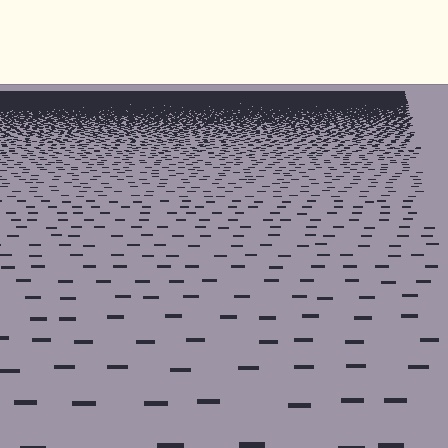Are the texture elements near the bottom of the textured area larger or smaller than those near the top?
Larger. Near the bottom, elements are closer to the viewer and appear at a bigger on-screen size.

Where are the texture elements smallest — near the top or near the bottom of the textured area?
Near the top.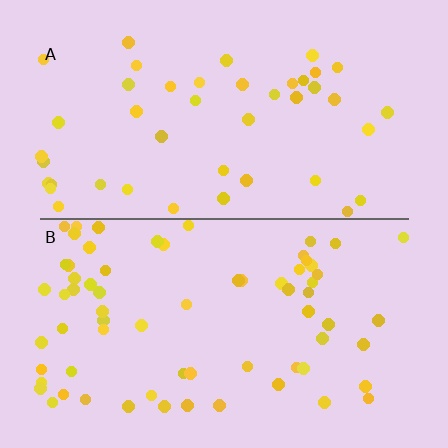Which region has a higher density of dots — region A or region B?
B (the bottom).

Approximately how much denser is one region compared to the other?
Approximately 1.5× — region B over region A.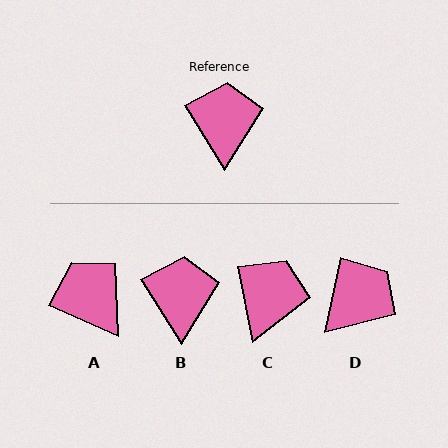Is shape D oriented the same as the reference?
No, it is off by about 44 degrees.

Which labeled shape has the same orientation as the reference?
B.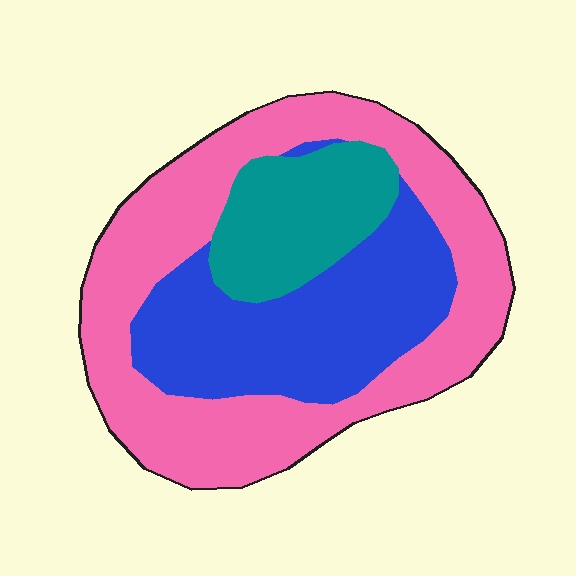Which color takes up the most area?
Pink, at roughly 50%.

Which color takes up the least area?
Teal, at roughly 15%.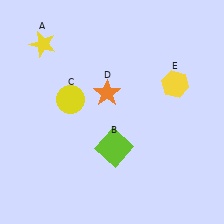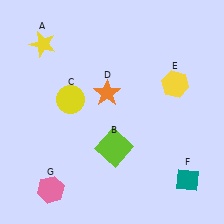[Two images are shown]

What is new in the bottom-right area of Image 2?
A teal diamond (F) was added in the bottom-right area of Image 2.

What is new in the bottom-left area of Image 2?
A pink hexagon (G) was added in the bottom-left area of Image 2.